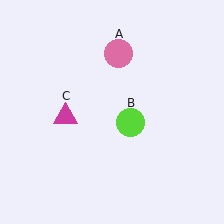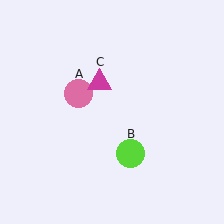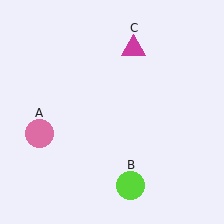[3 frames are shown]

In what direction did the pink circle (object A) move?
The pink circle (object A) moved down and to the left.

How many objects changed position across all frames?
3 objects changed position: pink circle (object A), lime circle (object B), magenta triangle (object C).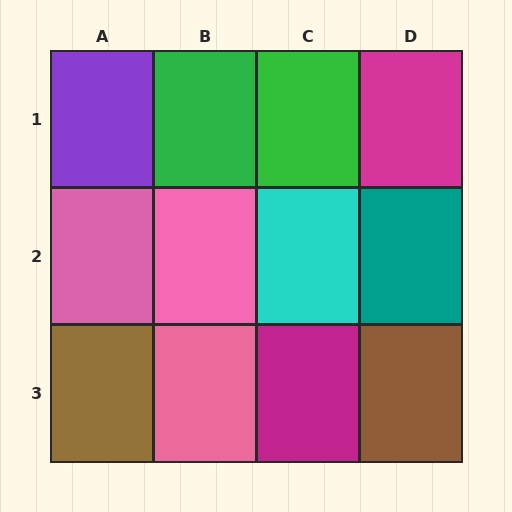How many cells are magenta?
2 cells are magenta.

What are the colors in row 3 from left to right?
Brown, pink, magenta, brown.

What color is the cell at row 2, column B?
Pink.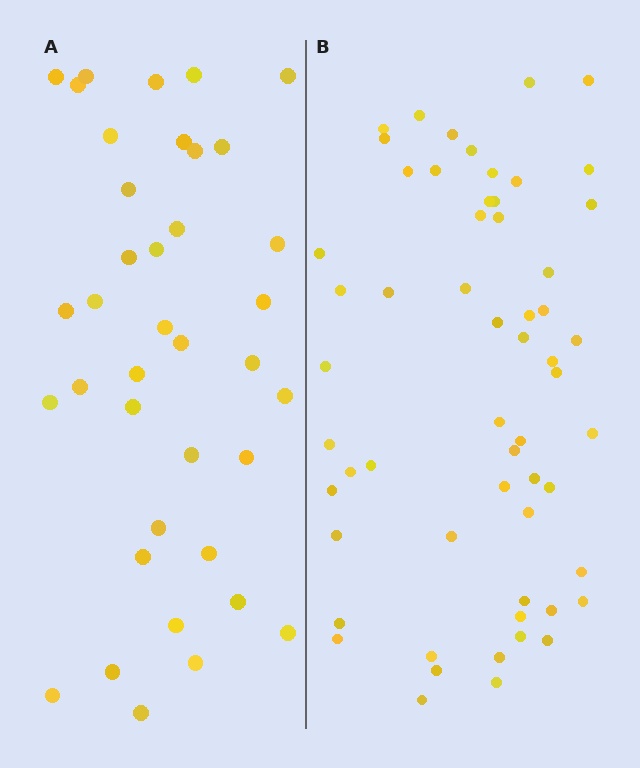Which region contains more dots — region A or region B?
Region B (the right region) has more dots.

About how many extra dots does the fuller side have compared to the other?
Region B has approximately 20 more dots than region A.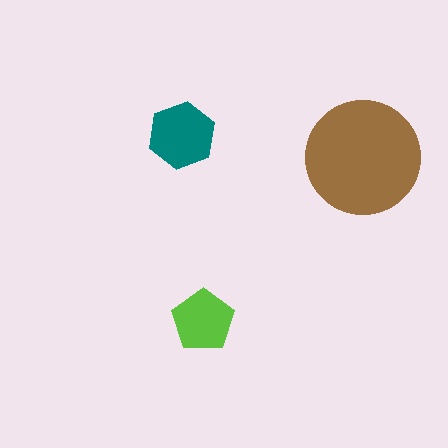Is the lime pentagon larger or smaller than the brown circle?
Smaller.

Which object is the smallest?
The lime pentagon.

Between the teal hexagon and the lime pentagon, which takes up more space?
The teal hexagon.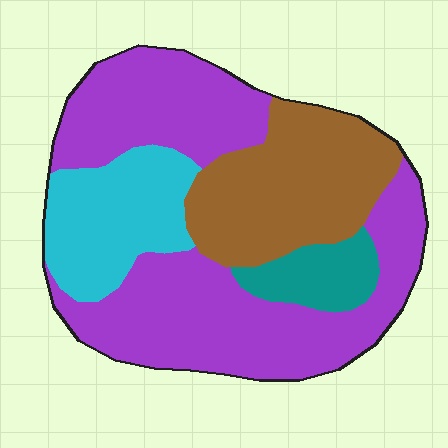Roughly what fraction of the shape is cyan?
Cyan takes up between a sixth and a third of the shape.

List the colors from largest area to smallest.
From largest to smallest: purple, brown, cyan, teal.